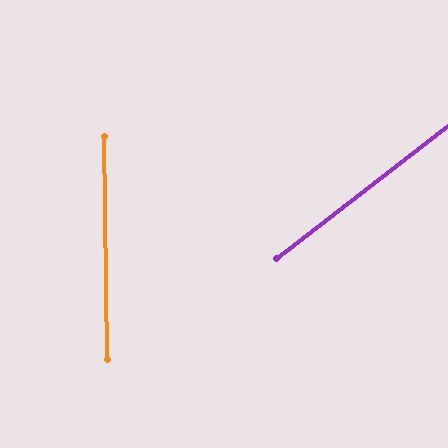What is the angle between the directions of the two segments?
Approximately 53 degrees.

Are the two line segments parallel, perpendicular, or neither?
Neither parallel nor perpendicular — they differ by about 53°.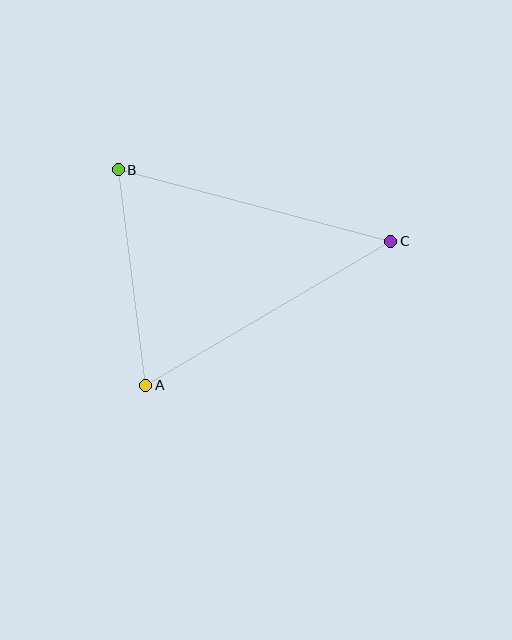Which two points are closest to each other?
Points A and B are closest to each other.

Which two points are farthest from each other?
Points A and C are farthest from each other.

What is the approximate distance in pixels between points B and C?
The distance between B and C is approximately 282 pixels.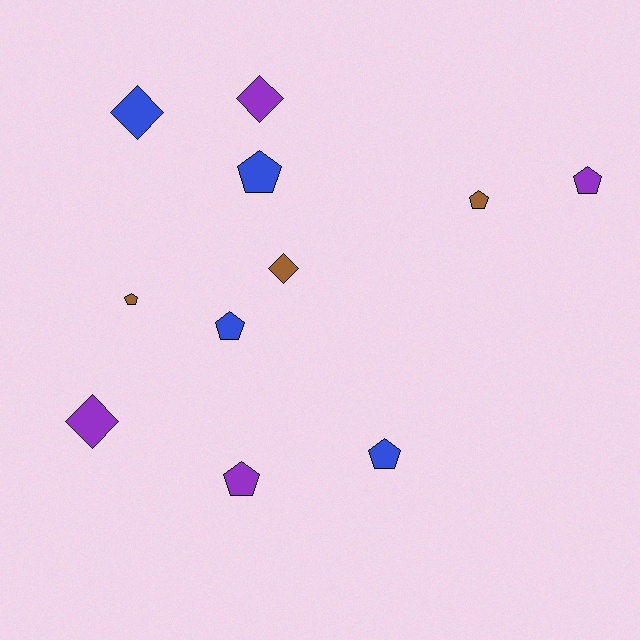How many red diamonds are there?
There are no red diamonds.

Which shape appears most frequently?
Pentagon, with 7 objects.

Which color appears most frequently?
Blue, with 4 objects.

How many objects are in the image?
There are 11 objects.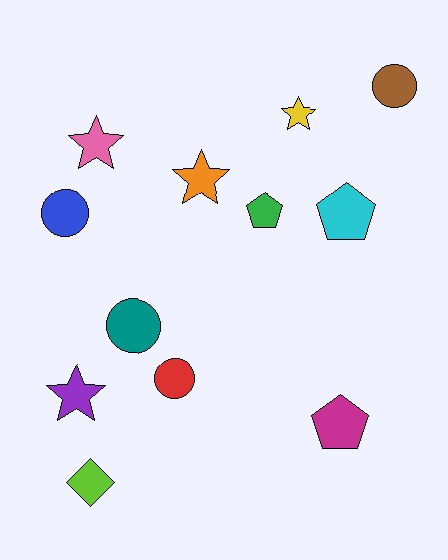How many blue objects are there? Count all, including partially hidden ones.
There is 1 blue object.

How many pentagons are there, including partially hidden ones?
There are 3 pentagons.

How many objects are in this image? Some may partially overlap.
There are 12 objects.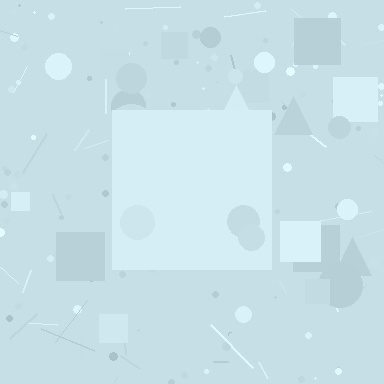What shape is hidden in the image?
A square is hidden in the image.